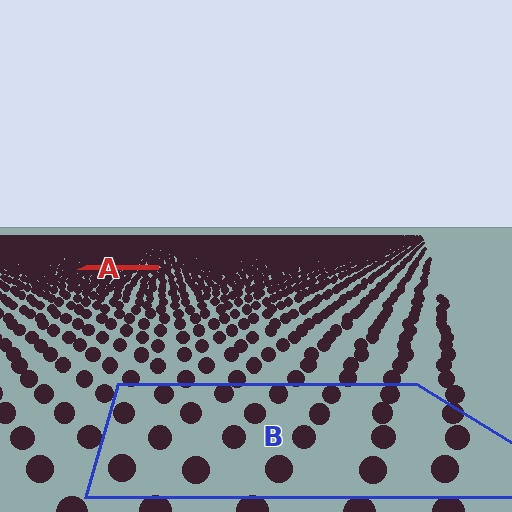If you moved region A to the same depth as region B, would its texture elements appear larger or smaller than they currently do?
They would appear larger. At a closer depth, the same texture elements are projected at a bigger on-screen size.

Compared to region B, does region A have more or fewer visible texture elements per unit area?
Region A has more texture elements per unit area — they are packed more densely because it is farther away.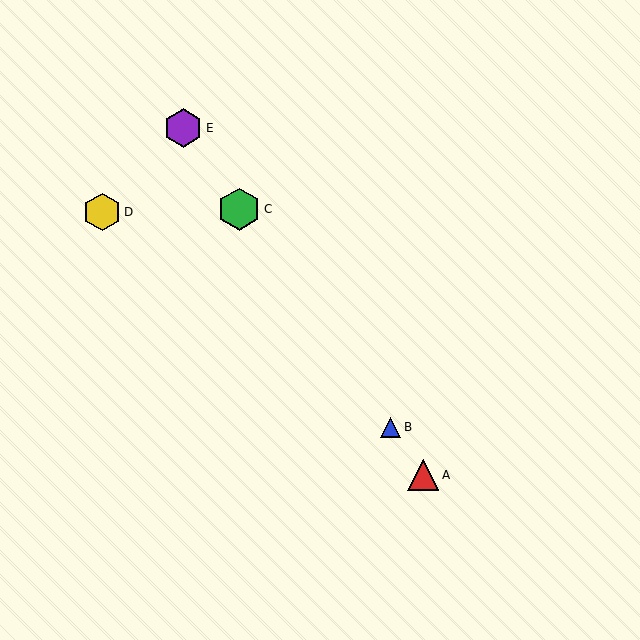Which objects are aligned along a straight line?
Objects A, B, C, E are aligned along a straight line.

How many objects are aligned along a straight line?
4 objects (A, B, C, E) are aligned along a straight line.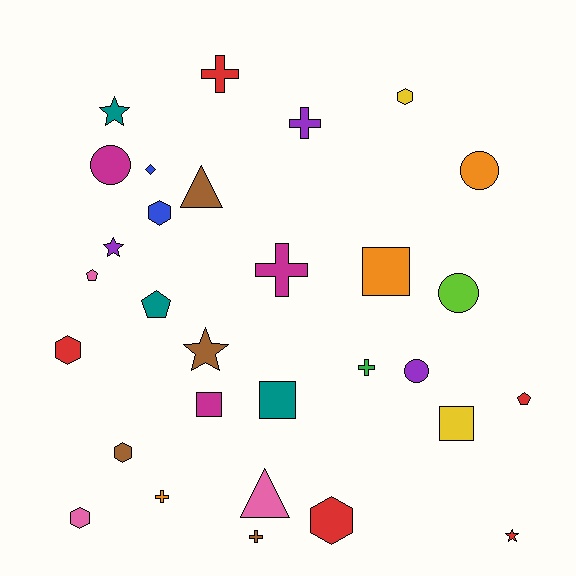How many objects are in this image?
There are 30 objects.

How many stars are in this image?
There are 4 stars.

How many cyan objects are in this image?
There are no cyan objects.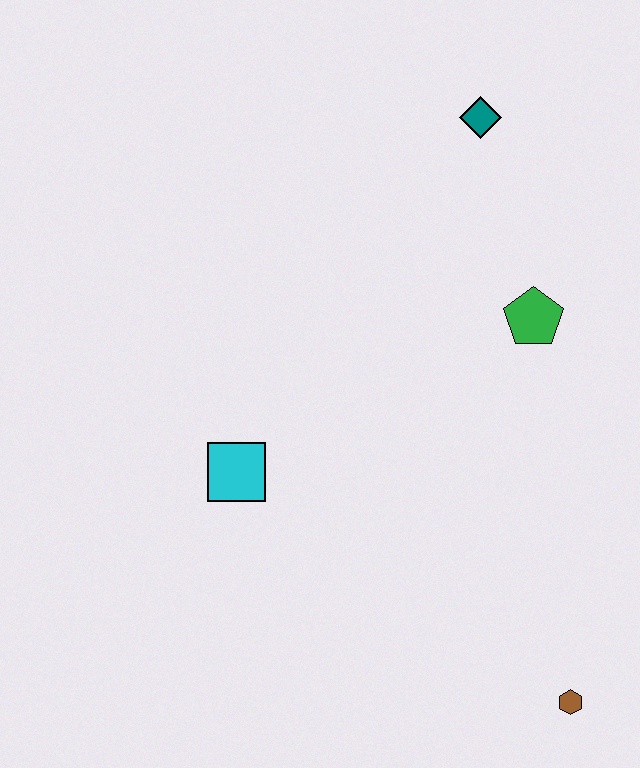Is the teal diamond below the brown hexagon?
No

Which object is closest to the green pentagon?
The teal diamond is closest to the green pentagon.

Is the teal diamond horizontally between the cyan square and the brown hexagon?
Yes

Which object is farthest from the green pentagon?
The brown hexagon is farthest from the green pentagon.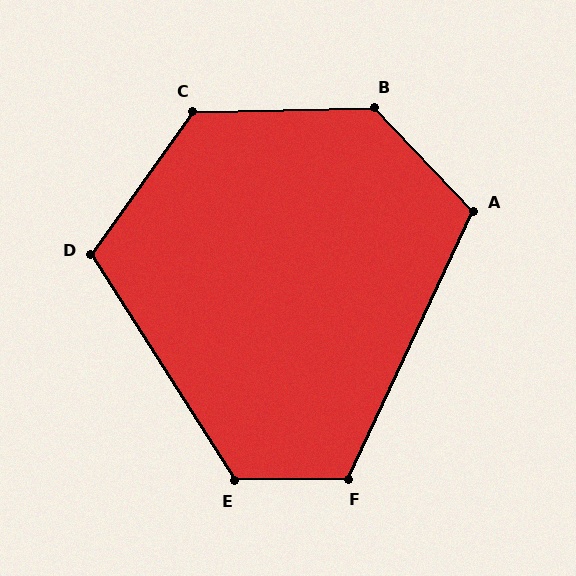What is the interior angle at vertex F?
Approximately 116 degrees (obtuse).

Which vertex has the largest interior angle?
B, at approximately 132 degrees.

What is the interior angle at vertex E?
Approximately 122 degrees (obtuse).